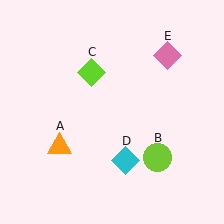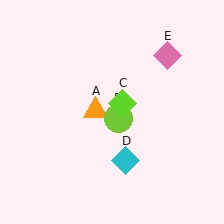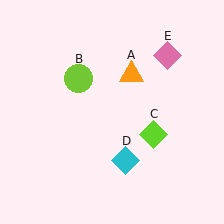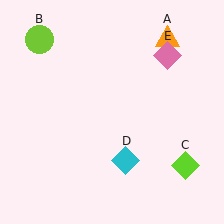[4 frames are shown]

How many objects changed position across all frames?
3 objects changed position: orange triangle (object A), lime circle (object B), lime diamond (object C).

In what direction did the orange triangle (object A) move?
The orange triangle (object A) moved up and to the right.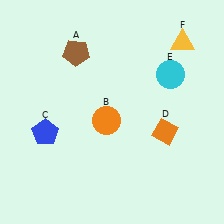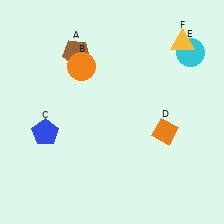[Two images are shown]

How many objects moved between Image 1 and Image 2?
2 objects moved between the two images.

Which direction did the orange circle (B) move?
The orange circle (B) moved up.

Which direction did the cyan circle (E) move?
The cyan circle (E) moved up.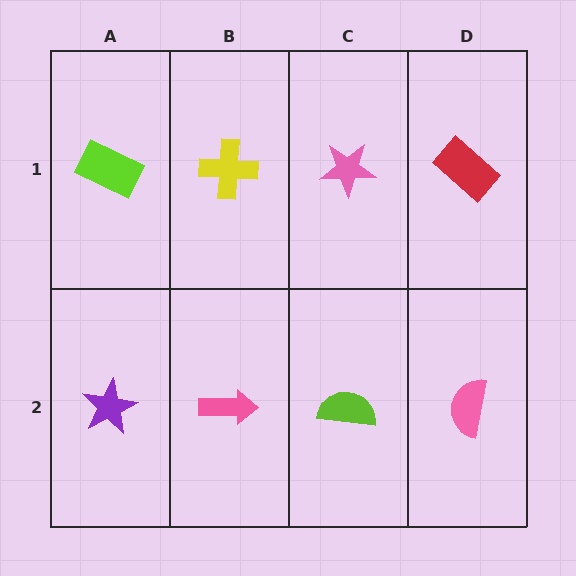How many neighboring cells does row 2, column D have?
2.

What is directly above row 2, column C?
A pink star.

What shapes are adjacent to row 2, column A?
A lime rectangle (row 1, column A), a pink arrow (row 2, column B).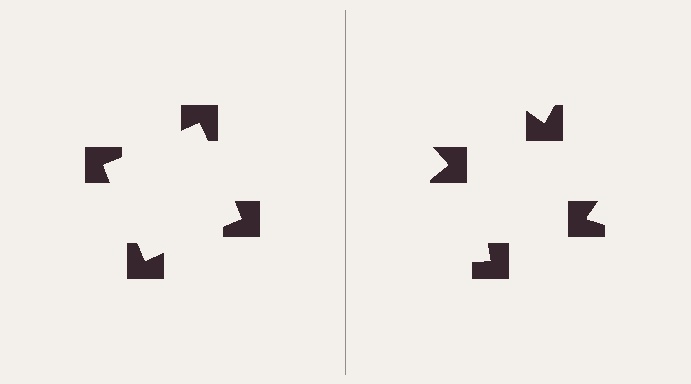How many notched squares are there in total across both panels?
8 — 4 on each side.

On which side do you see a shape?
An illusory square appears on the left side. On the right side the wedge cuts are rotated, so no coherent shape forms.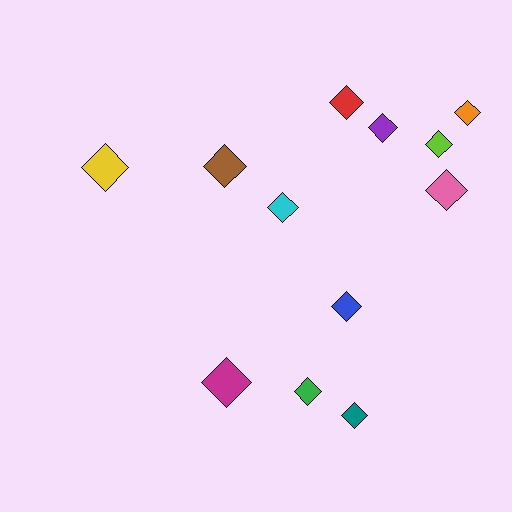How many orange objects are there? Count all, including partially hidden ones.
There is 1 orange object.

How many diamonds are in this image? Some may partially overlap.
There are 12 diamonds.